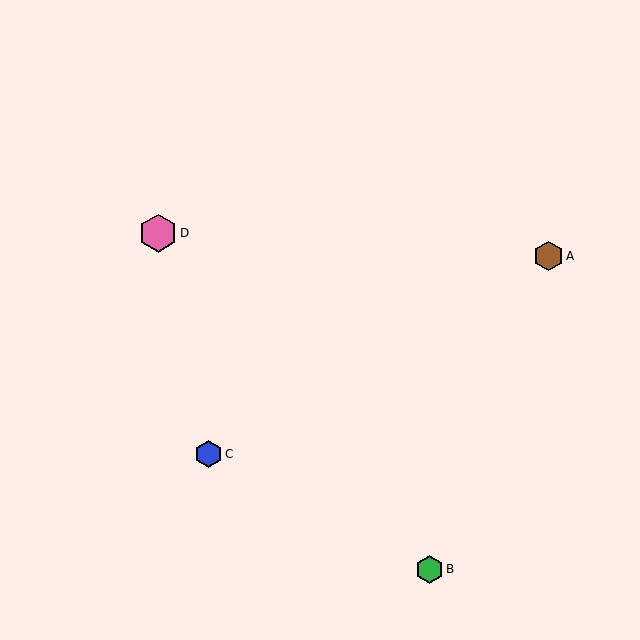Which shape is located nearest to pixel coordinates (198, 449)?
The blue hexagon (labeled C) at (209, 454) is nearest to that location.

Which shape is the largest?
The pink hexagon (labeled D) is the largest.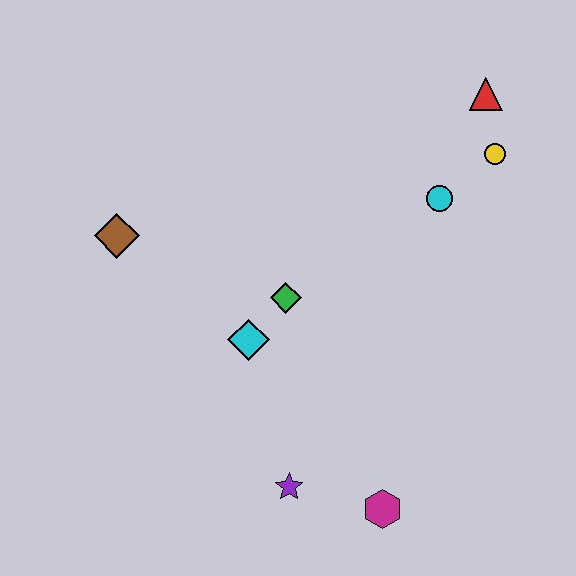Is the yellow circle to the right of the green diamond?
Yes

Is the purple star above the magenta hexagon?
Yes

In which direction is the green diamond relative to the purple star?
The green diamond is above the purple star.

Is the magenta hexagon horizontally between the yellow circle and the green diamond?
Yes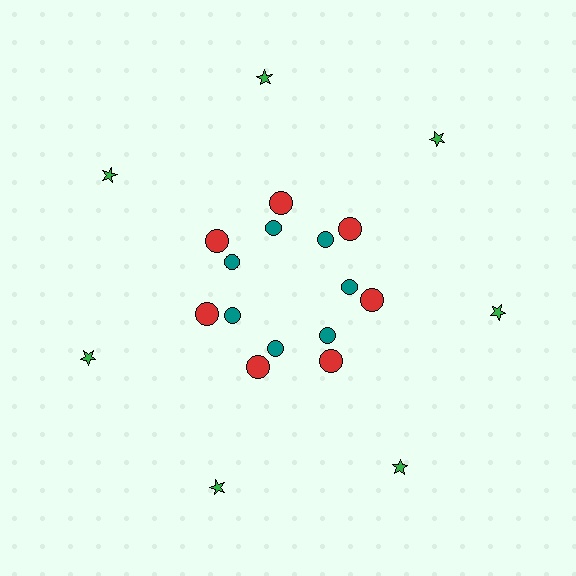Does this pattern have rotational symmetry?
Yes, this pattern has 7-fold rotational symmetry. It looks the same after rotating 51 degrees around the center.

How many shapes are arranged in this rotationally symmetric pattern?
There are 21 shapes, arranged in 7 groups of 3.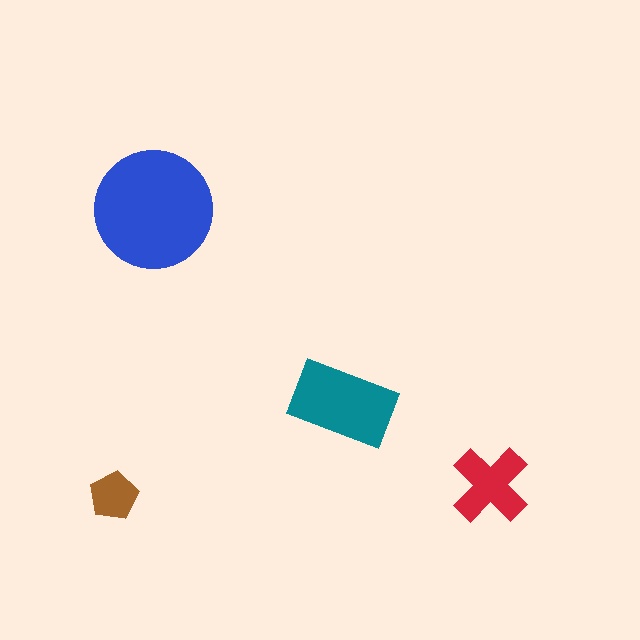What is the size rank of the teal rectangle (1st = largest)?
2nd.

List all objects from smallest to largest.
The brown pentagon, the red cross, the teal rectangle, the blue circle.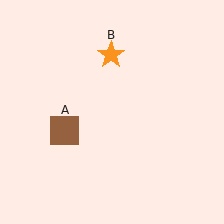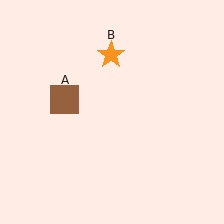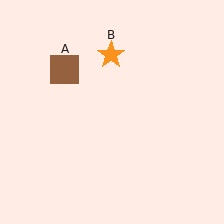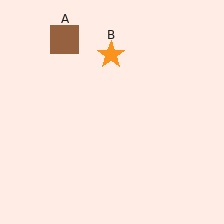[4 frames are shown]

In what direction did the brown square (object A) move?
The brown square (object A) moved up.